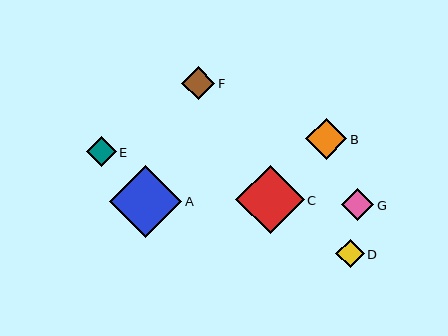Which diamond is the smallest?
Diamond D is the smallest with a size of approximately 28 pixels.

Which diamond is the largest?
Diamond A is the largest with a size of approximately 72 pixels.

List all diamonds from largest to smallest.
From largest to smallest: A, C, B, F, G, E, D.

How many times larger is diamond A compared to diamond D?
Diamond A is approximately 2.5 times the size of diamond D.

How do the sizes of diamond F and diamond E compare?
Diamond F and diamond E are approximately the same size.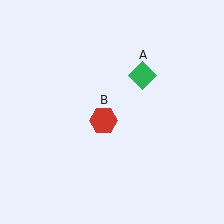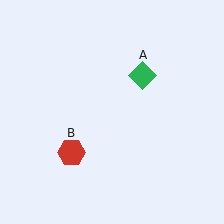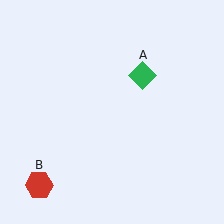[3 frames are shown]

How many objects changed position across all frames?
1 object changed position: red hexagon (object B).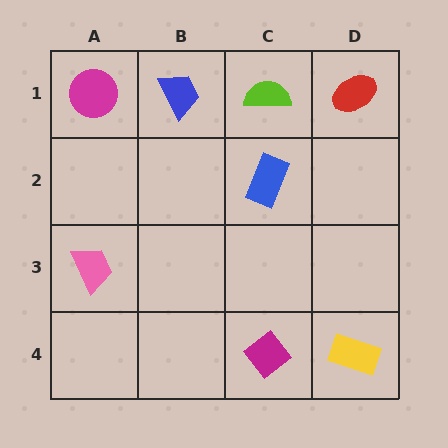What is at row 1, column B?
A blue trapezoid.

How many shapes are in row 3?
1 shape.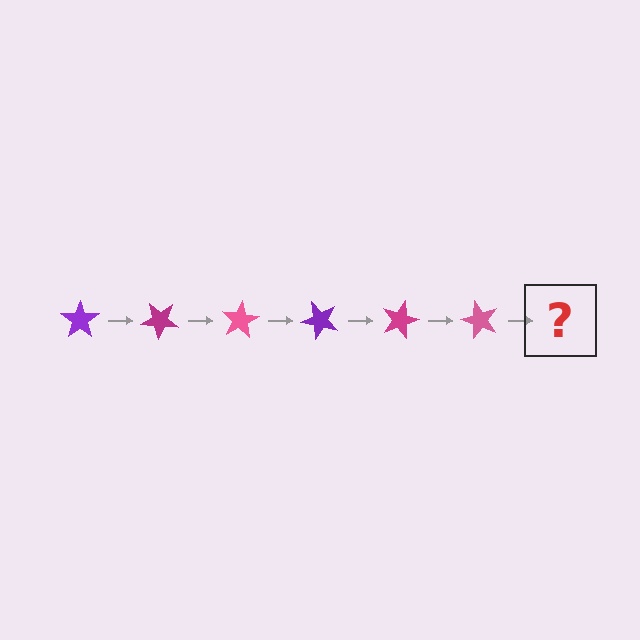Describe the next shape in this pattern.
It should be a purple star, rotated 240 degrees from the start.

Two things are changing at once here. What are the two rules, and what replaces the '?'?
The two rules are that it rotates 40 degrees each step and the color cycles through purple, magenta, and pink. The '?' should be a purple star, rotated 240 degrees from the start.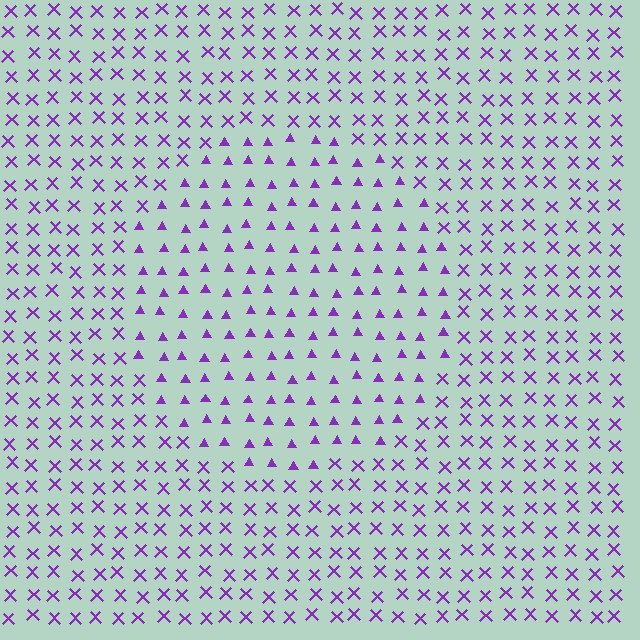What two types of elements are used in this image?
The image uses triangles inside the circle region and X marks outside it.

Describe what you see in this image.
The image is filled with small purple elements arranged in a uniform grid. A circle-shaped region contains triangles, while the surrounding area contains X marks. The boundary is defined purely by the change in element shape.